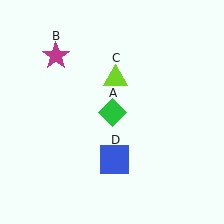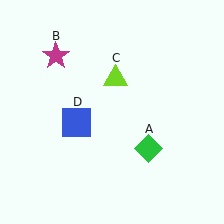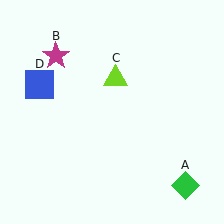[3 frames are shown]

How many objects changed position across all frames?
2 objects changed position: green diamond (object A), blue square (object D).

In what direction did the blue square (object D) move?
The blue square (object D) moved up and to the left.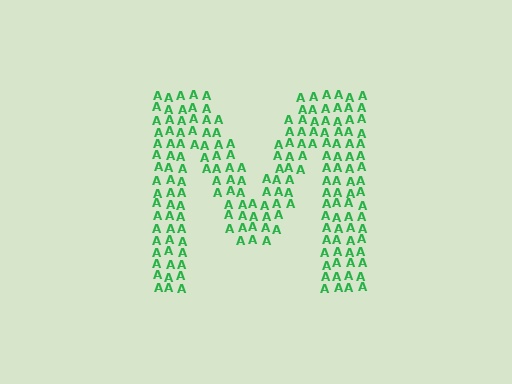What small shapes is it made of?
It is made of small letter A's.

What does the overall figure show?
The overall figure shows the letter M.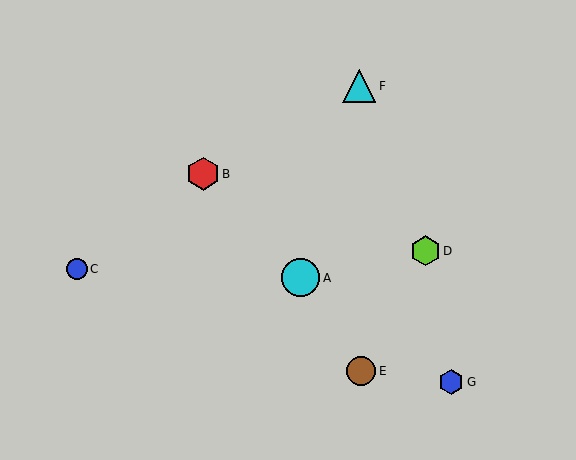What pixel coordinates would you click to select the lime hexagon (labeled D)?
Click at (425, 251) to select the lime hexagon D.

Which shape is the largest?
The cyan circle (labeled A) is the largest.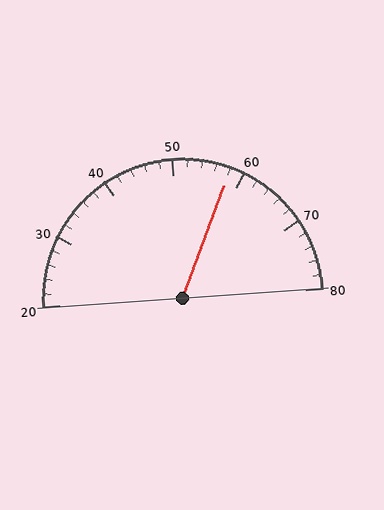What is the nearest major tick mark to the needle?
The nearest major tick mark is 60.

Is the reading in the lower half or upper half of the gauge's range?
The reading is in the upper half of the range (20 to 80).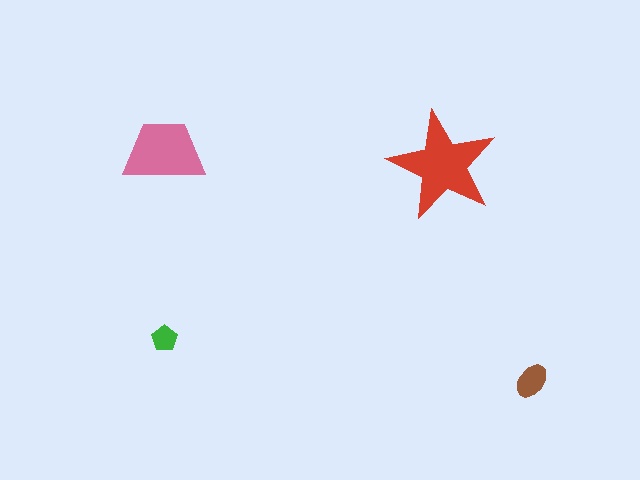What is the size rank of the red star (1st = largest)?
1st.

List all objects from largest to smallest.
The red star, the pink trapezoid, the brown ellipse, the green pentagon.